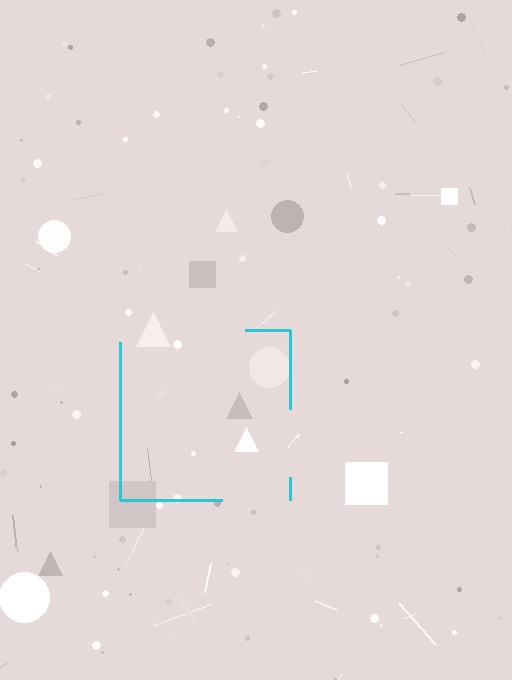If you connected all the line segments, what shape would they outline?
They would outline a square.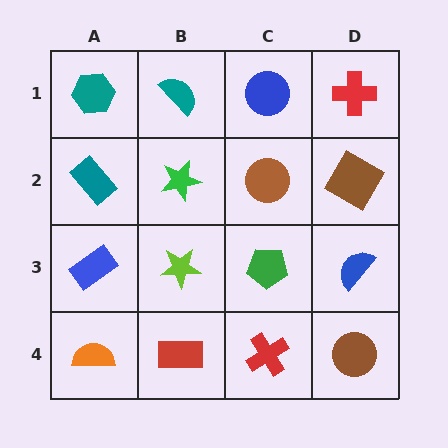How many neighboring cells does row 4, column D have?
2.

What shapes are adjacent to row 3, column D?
A brown square (row 2, column D), a brown circle (row 4, column D), a green pentagon (row 3, column C).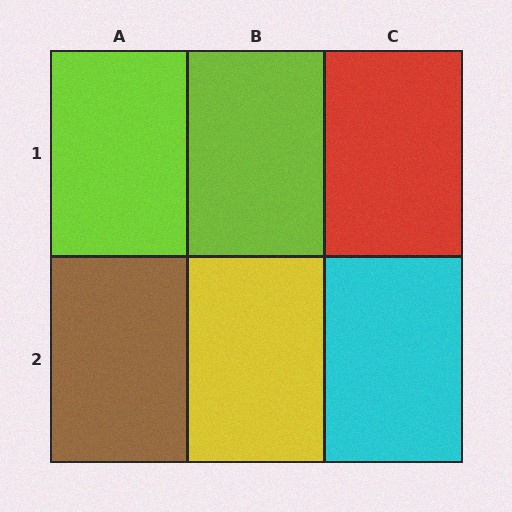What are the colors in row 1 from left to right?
Lime, lime, red.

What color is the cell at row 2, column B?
Yellow.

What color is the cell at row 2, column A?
Brown.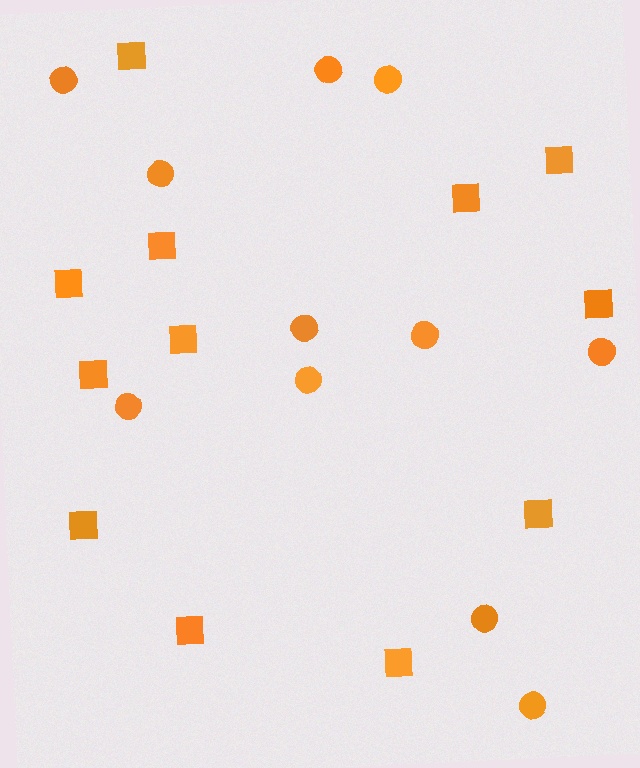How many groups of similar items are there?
There are 2 groups: one group of circles (11) and one group of squares (12).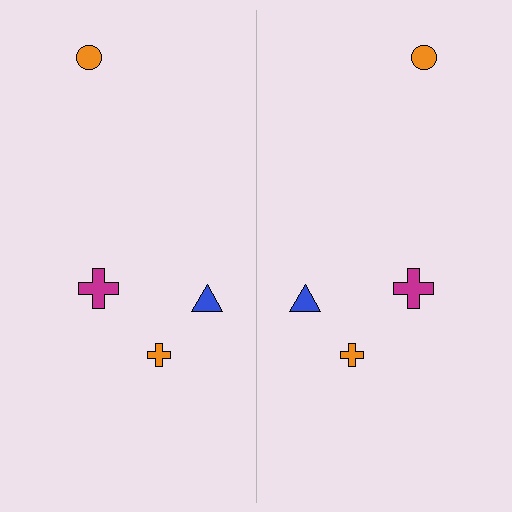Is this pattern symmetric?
Yes, this pattern has bilateral (reflection) symmetry.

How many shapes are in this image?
There are 8 shapes in this image.